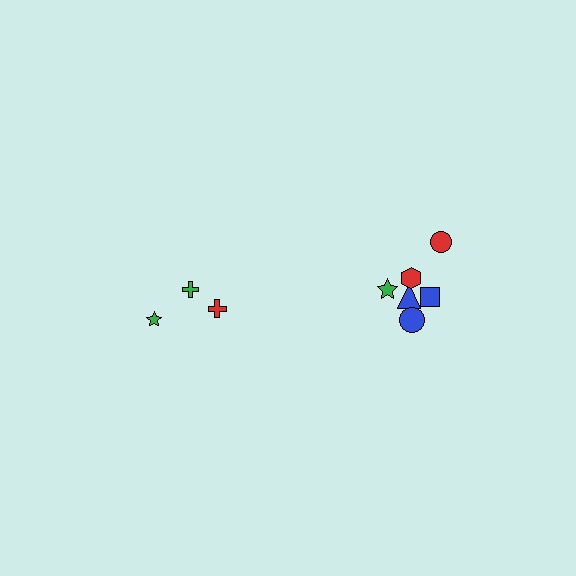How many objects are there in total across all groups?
There are 9 objects.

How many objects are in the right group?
There are 6 objects.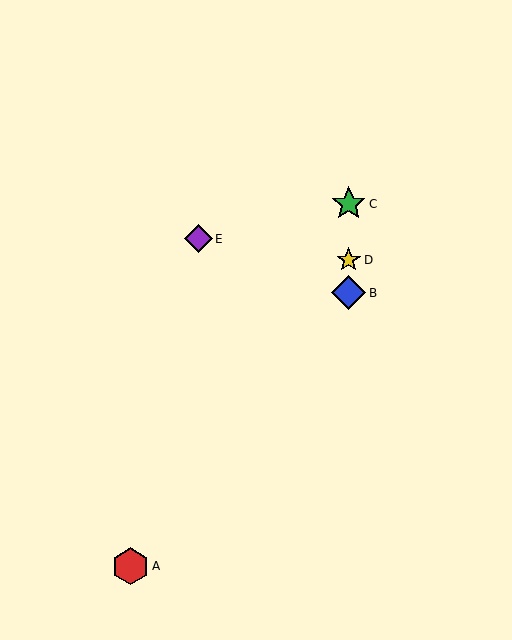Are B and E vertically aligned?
No, B is at x≈349 and E is at x≈198.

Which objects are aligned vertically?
Objects B, C, D are aligned vertically.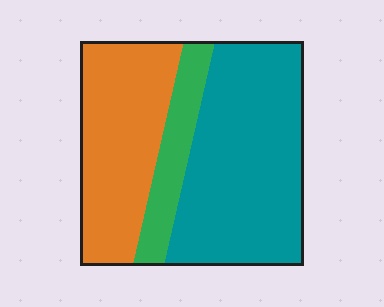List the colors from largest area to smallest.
From largest to smallest: teal, orange, green.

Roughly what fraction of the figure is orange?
Orange covers about 35% of the figure.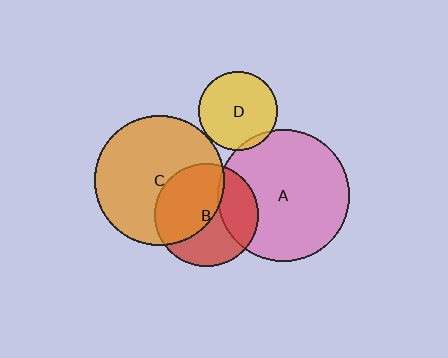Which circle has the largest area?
Circle A (pink).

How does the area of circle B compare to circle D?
Approximately 1.7 times.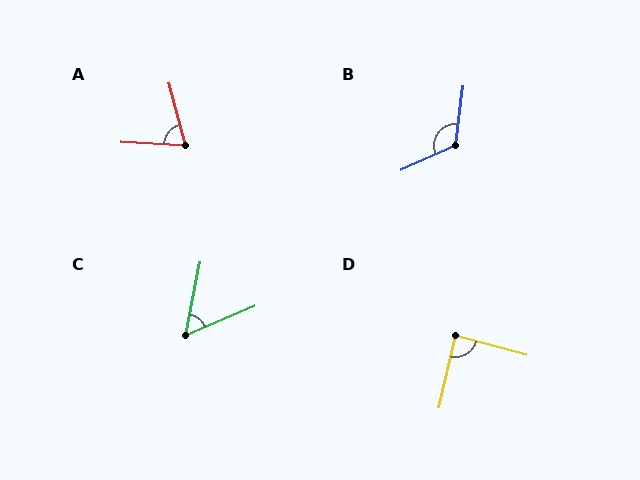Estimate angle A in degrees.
Approximately 72 degrees.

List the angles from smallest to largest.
C (56°), A (72°), D (88°), B (122°).